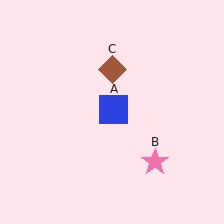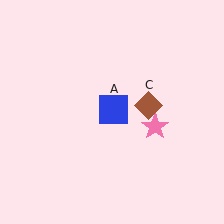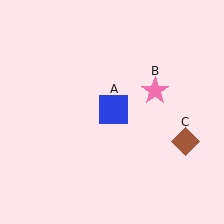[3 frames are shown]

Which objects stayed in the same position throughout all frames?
Blue square (object A) remained stationary.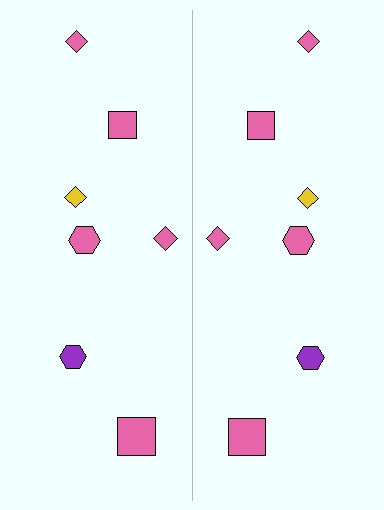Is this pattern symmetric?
Yes, this pattern has bilateral (reflection) symmetry.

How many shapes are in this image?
There are 14 shapes in this image.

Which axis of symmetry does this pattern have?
The pattern has a vertical axis of symmetry running through the center of the image.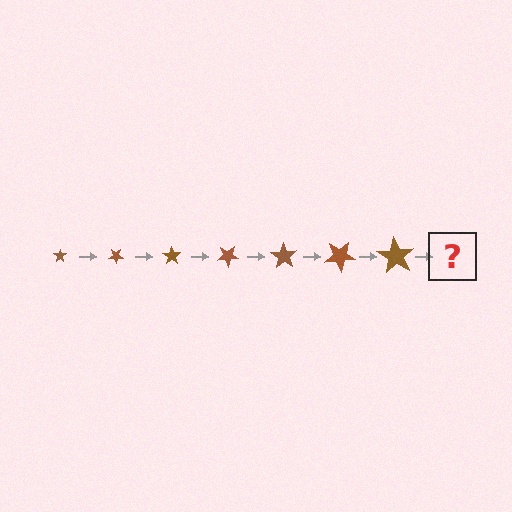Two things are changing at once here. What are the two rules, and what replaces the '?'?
The two rules are that the star grows larger each step and it rotates 35 degrees each step. The '?' should be a star, larger than the previous one and rotated 245 degrees from the start.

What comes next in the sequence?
The next element should be a star, larger than the previous one and rotated 245 degrees from the start.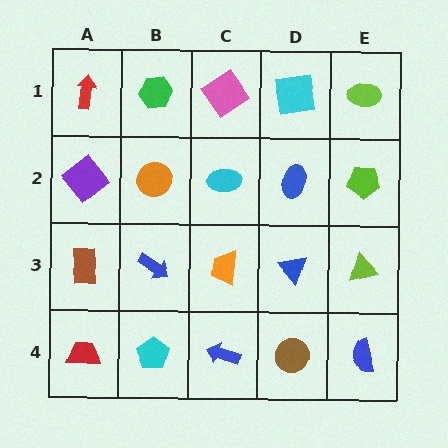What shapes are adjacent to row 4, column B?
A blue arrow (row 3, column B), a red trapezoid (row 4, column A), a blue arrow (row 4, column C).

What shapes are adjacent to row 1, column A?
A purple diamond (row 2, column A), a green hexagon (row 1, column B).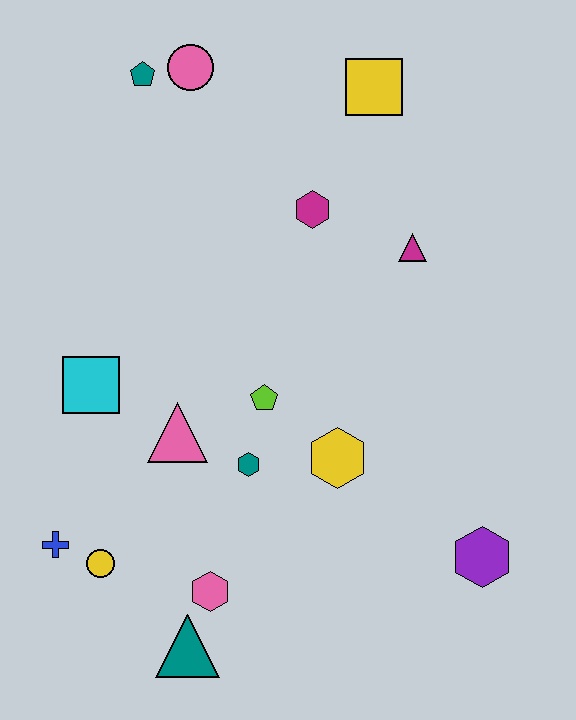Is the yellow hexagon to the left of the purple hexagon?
Yes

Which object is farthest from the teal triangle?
The yellow square is farthest from the teal triangle.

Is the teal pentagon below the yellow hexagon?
No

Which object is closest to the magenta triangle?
The magenta hexagon is closest to the magenta triangle.